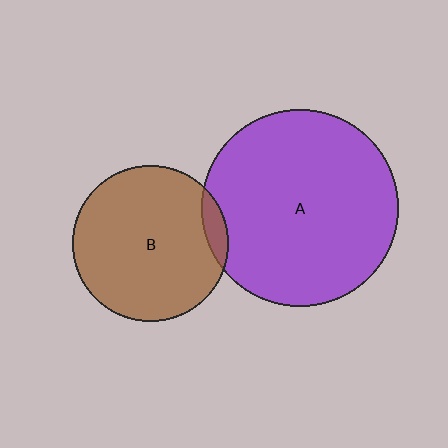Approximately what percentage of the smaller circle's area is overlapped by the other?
Approximately 5%.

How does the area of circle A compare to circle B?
Approximately 1.6 times.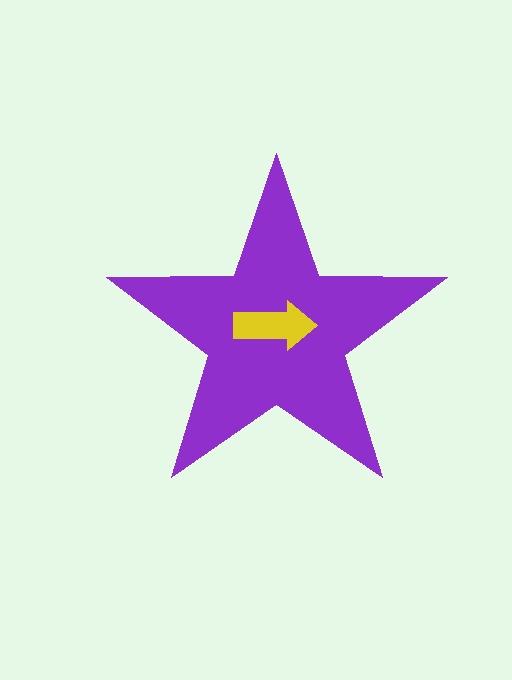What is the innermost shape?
The yellow arrow.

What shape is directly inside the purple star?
The yellow arrow.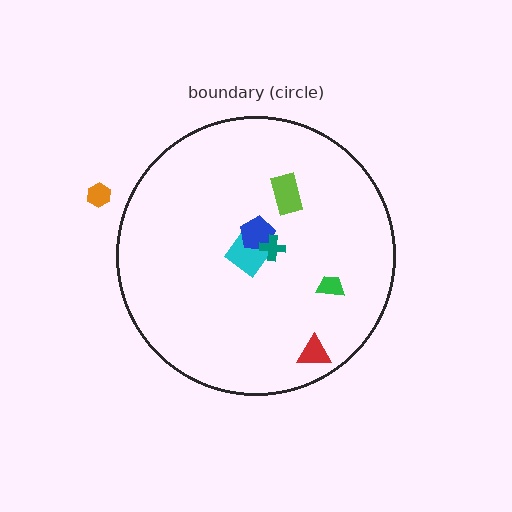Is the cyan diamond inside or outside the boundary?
Inside.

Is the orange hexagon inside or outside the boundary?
Outside.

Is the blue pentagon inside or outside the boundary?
Inside.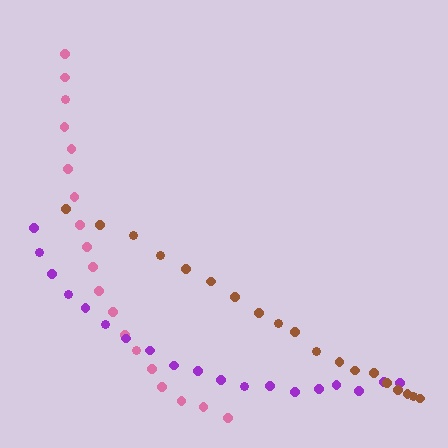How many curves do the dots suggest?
There are 3 distinct paths.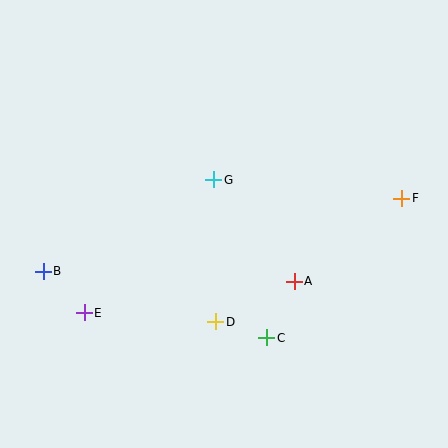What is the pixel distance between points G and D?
The distance between G and D is 142 pixels.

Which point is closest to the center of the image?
Point G at (214, 180) is closest to the center.